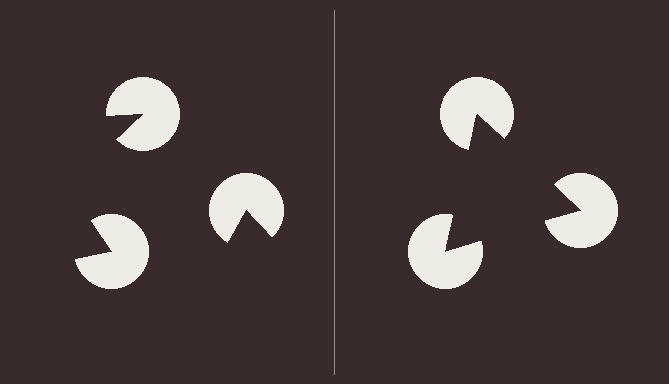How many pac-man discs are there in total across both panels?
6 — 3 on each side.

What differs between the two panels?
The pac-man discs are positioned identically on both sides; only the wedge orientations differ. On the right they align to a triangle; on the left they are misaligned.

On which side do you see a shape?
An illusory triangle appears on the right side. On the left side the wedge cuts are rotated, so no coherent shape forms.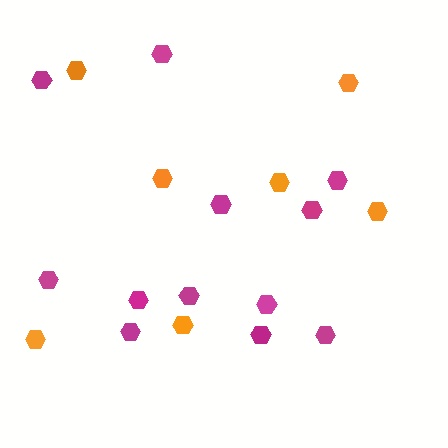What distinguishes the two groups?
There are 2 groups: one group of orange hexagons (7) and one group of magenta hexagons (12).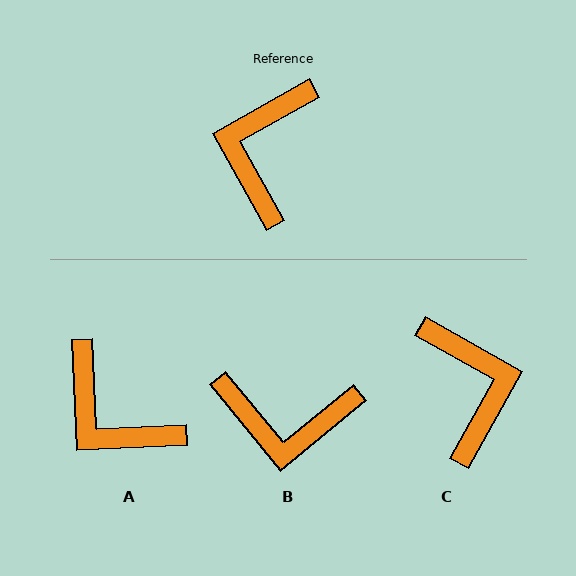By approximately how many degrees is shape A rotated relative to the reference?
Approximately 63 degrees counter-clockwise.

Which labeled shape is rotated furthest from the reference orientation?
C, about 148 degrees away.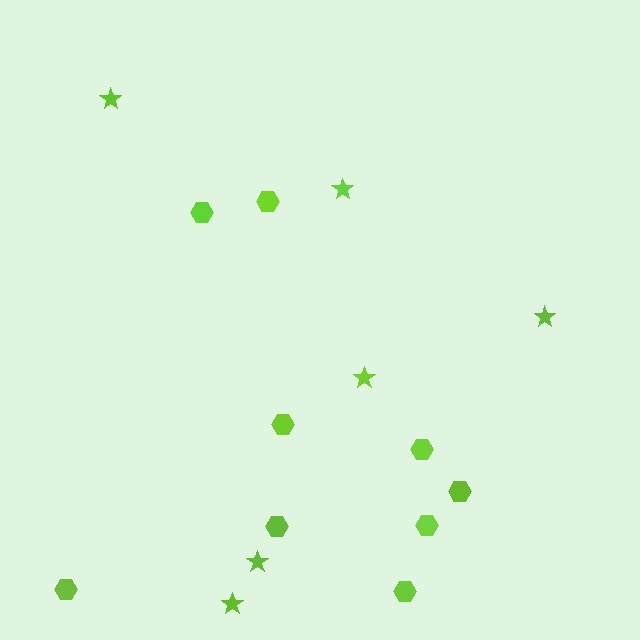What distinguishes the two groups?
There are 2 groups: one group of stars (6) and one group of hexagons (9).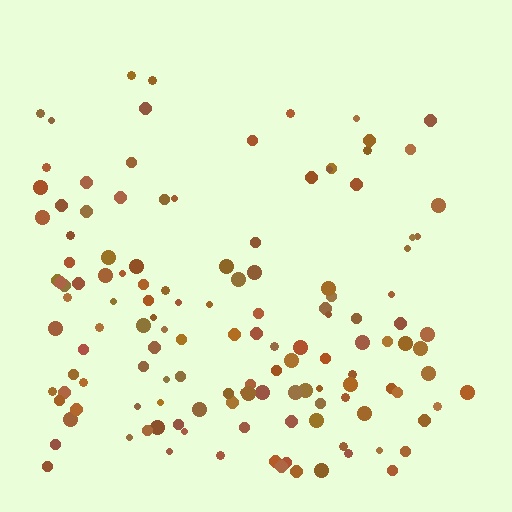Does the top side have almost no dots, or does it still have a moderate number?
Still a moderate number, just noticeably fewer than the bottom.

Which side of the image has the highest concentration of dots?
The bottom.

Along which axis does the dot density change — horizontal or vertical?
Vertical.